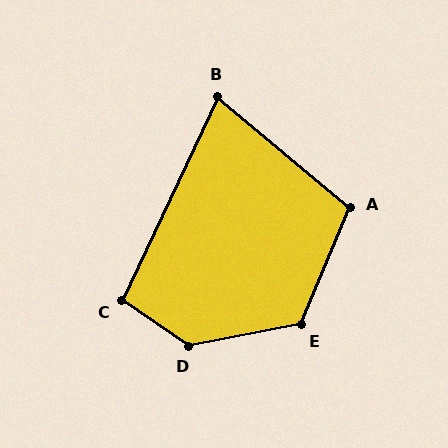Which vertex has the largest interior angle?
D, at approximately 135 degrees.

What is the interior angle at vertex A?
Approximately 107 degrees (obtuse).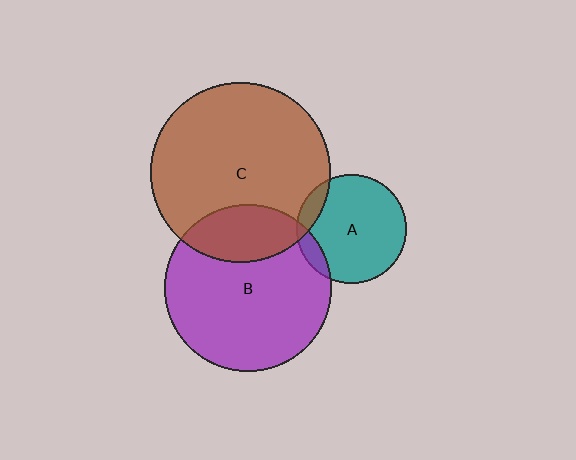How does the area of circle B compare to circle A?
Approximately 2.3 times.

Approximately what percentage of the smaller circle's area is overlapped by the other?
Approximately 10%.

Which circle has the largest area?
Circle C (brown).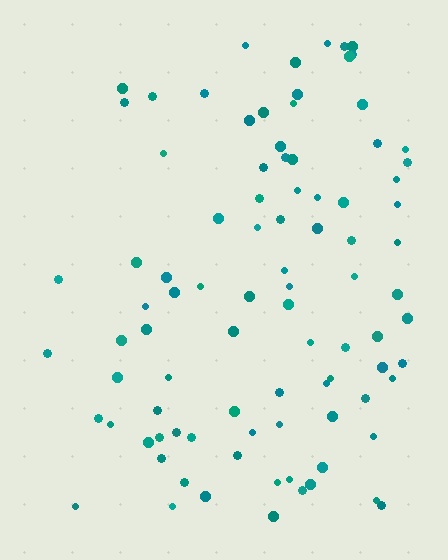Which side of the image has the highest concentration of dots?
The right.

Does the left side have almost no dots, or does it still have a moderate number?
Still a moderate number, just noticeably fewer than the right.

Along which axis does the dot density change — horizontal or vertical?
Horizontal.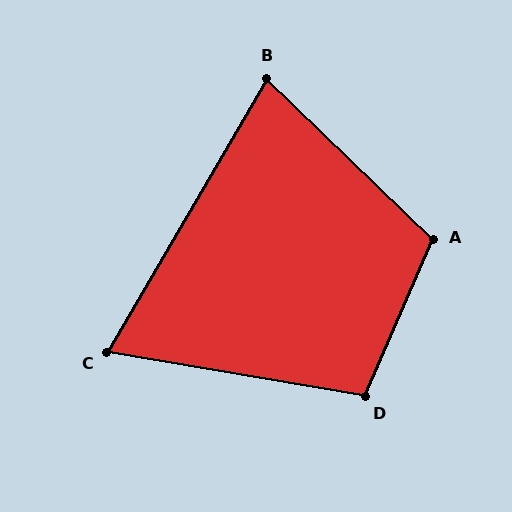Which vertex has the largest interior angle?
A, at approximately 111 degrees.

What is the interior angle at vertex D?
Approximately 104 degrees (obtuse).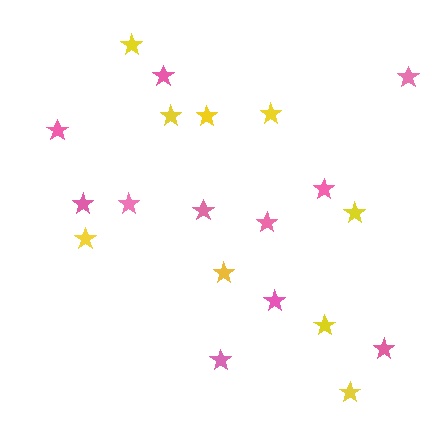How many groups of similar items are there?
There are 2 groups: one group of yellow stars (9) and one group of pink stars (11).